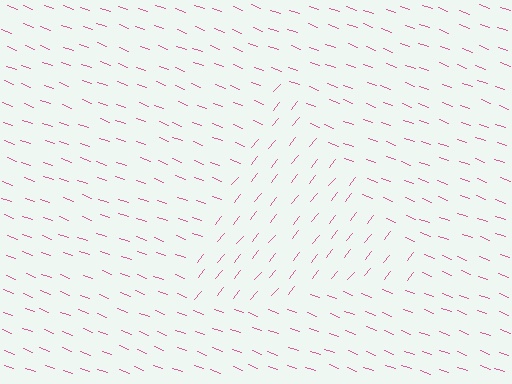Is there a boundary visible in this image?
Yes, there is a texture boundary formed by a change in line orientation.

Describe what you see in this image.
The image is filled with small pink line segments. A triangle region in the image has lines oriented differently from the surrounding lines, creating a visible texture boundary.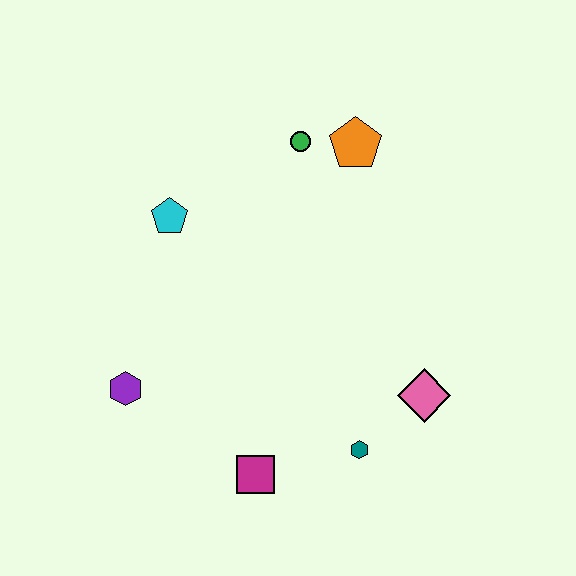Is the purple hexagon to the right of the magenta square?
No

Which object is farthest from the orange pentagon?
The magenta square is farthest from the orange pentagon.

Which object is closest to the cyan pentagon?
The green circle is closest to the cyan pentagon.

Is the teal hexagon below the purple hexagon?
Yes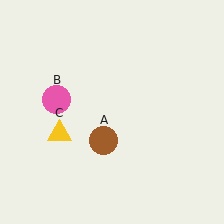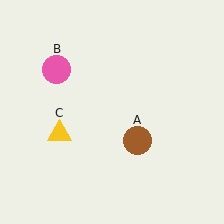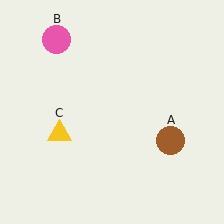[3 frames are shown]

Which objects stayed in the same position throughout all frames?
Yellow triangle (object C) remained stationary.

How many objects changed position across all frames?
2 objects changed position: brown circle (object A), pink circle (object B).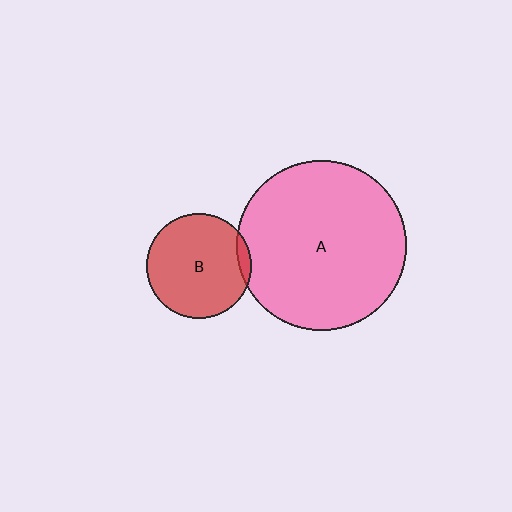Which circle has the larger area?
Circle A (pink).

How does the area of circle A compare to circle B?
Approximately 2.6 times.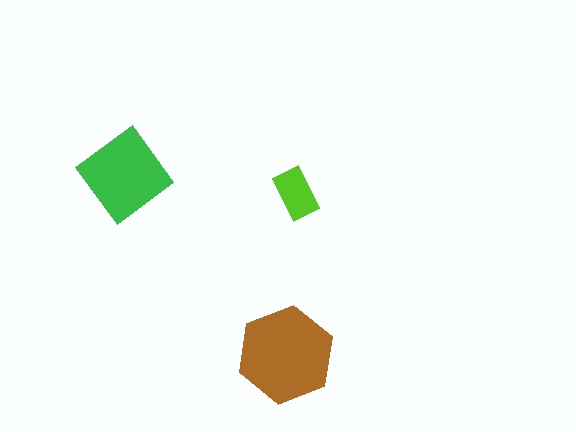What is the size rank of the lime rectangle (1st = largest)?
3rd.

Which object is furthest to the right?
The lime rectangle is rightmost.